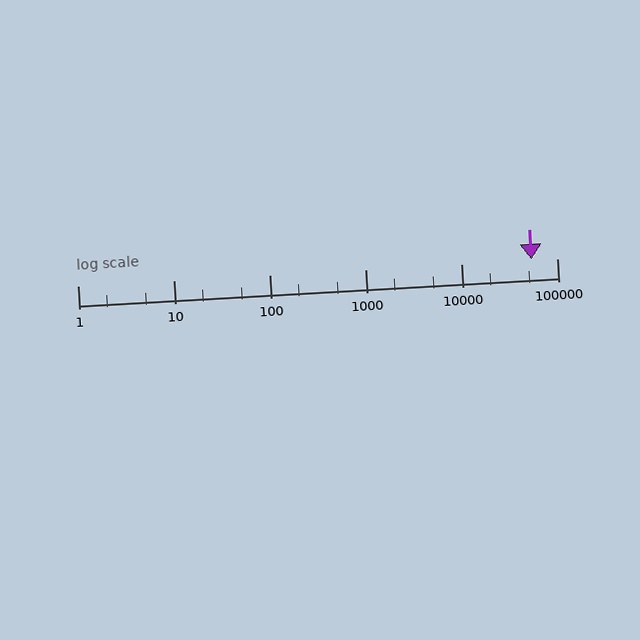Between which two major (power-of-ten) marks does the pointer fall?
The pointer is between 10000 and 100000.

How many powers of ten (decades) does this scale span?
The scale spans 5 decades, from 1 to 100000.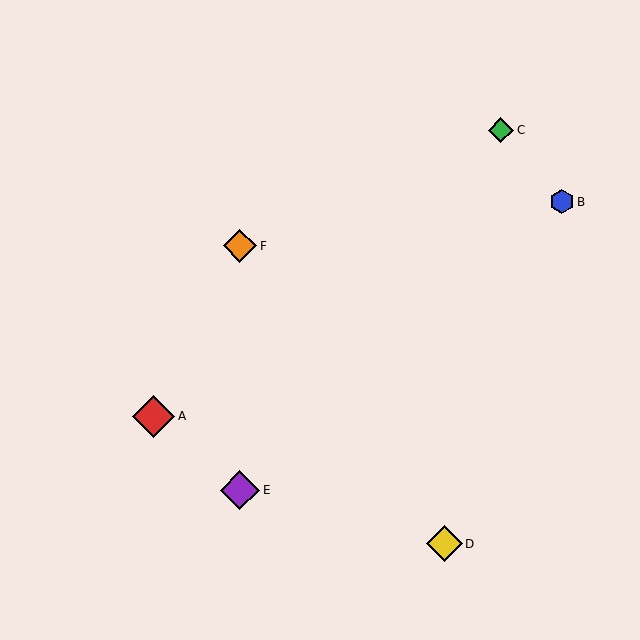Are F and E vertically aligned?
Yes, both are at x≈240.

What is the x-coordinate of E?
Object E is at x≈240.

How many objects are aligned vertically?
2 objects (E, F) are aligned vertically.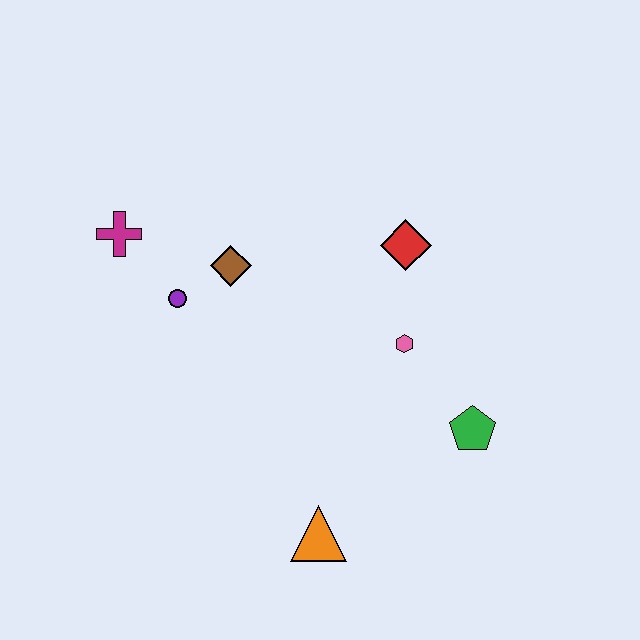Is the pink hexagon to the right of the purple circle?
Yes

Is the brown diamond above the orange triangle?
Yes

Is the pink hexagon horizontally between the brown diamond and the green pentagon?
Yes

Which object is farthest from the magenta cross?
The green pentagon is farthest from the magenta cross.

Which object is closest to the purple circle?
The brown diamond is closest to the purple circle.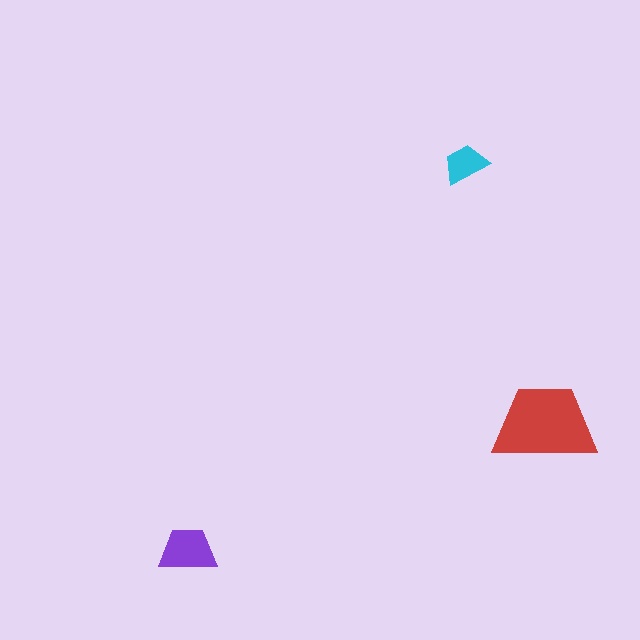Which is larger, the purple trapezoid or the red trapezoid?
The red one.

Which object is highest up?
The cyan trapezoid is topmost.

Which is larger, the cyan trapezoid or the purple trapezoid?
The purple one.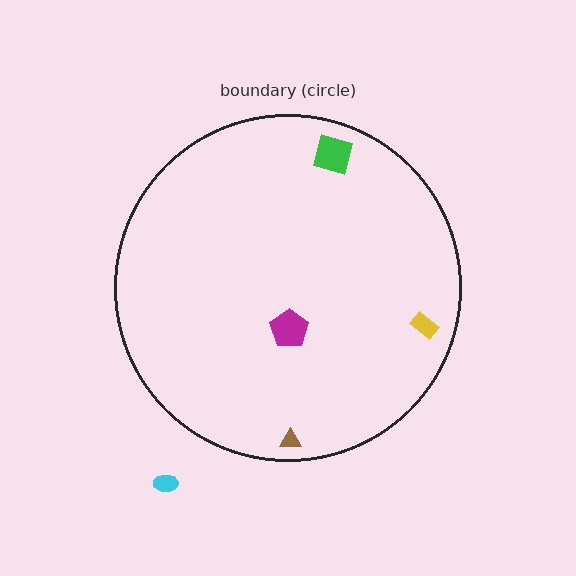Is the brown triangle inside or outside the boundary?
Inside.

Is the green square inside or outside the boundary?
Inside.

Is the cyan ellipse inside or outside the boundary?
Outside.